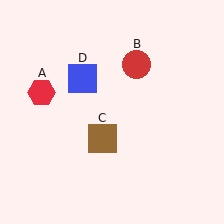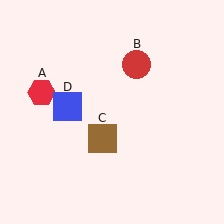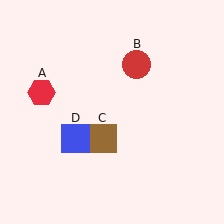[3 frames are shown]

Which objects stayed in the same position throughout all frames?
Red hexagon (object A) and red circle (object B) and brown square (object C) remained stationary.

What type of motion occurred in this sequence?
The blue square (object D) rotated counterclockwise around the center of the scene.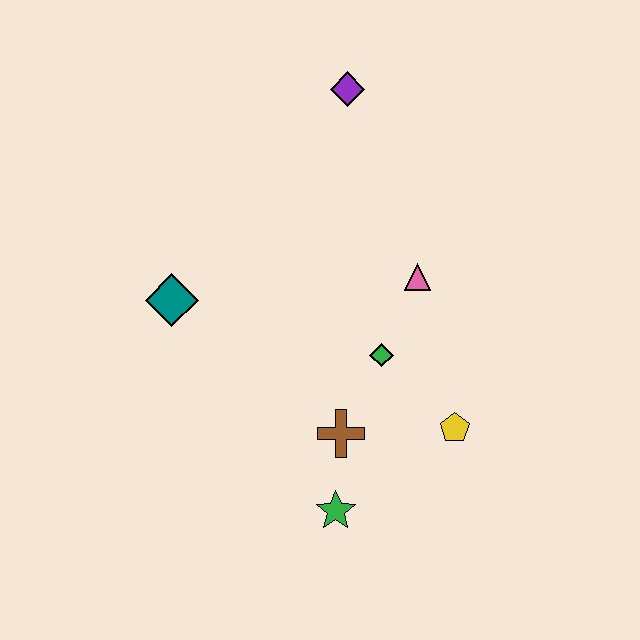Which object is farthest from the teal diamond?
The yellow pentagon is farthest from the teal diamond.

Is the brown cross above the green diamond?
No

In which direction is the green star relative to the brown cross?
The green star is below the brown cross.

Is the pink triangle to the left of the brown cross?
No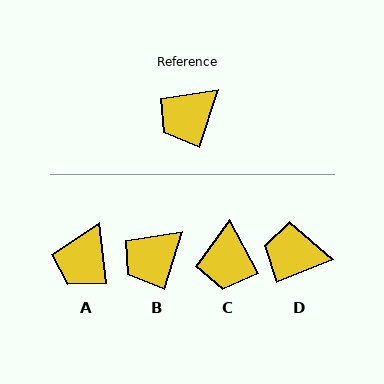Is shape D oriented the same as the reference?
No, it is off by about 50 degrees.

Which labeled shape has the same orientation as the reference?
B.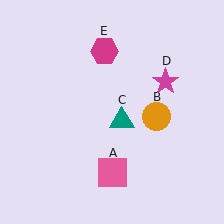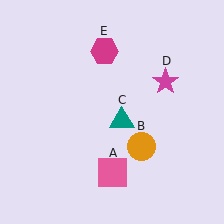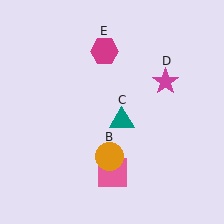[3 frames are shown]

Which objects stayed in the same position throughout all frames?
Pink square (object A) and teal triangle (object C) and magenta star (object D) and magenta hexagon (object E) remained stationary.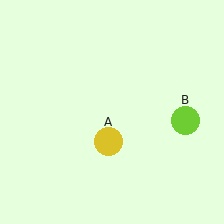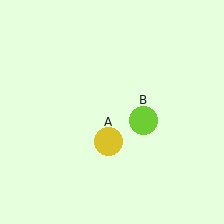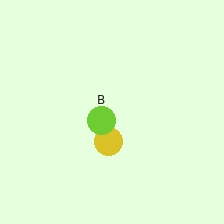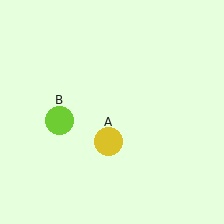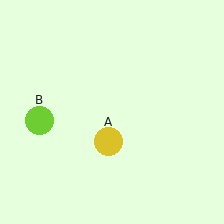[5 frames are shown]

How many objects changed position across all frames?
1 object changed position: lime circle (object B).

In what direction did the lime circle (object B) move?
The lime circle (object B) moved left.